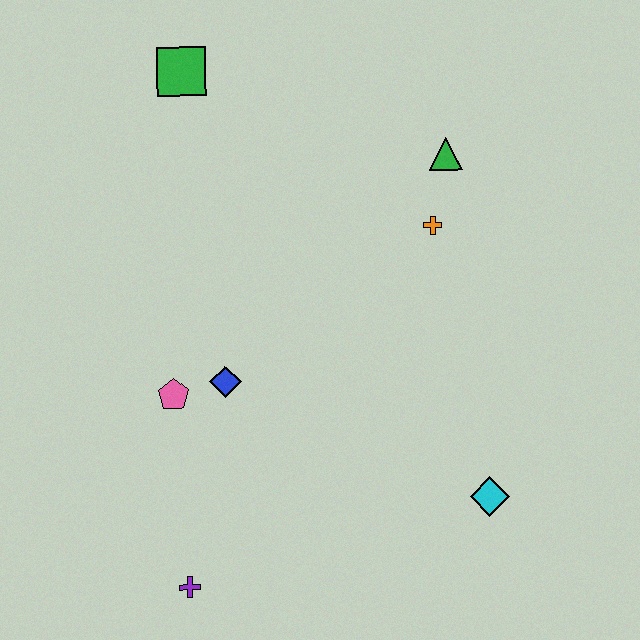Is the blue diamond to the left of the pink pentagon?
No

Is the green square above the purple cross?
Yes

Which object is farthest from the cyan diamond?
The green square is farthest from the cyan diamond.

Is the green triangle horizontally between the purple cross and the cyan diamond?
Yes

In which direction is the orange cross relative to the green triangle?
The orange cross is below the green triangle.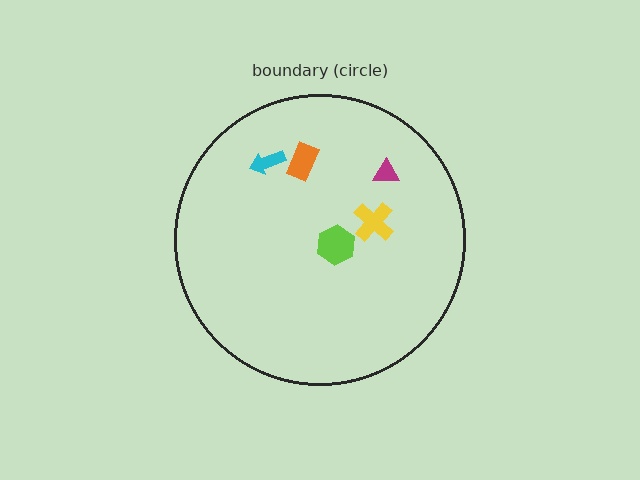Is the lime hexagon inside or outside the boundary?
Inside.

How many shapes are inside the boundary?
5 inside, 0 outside.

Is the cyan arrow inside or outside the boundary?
Inside.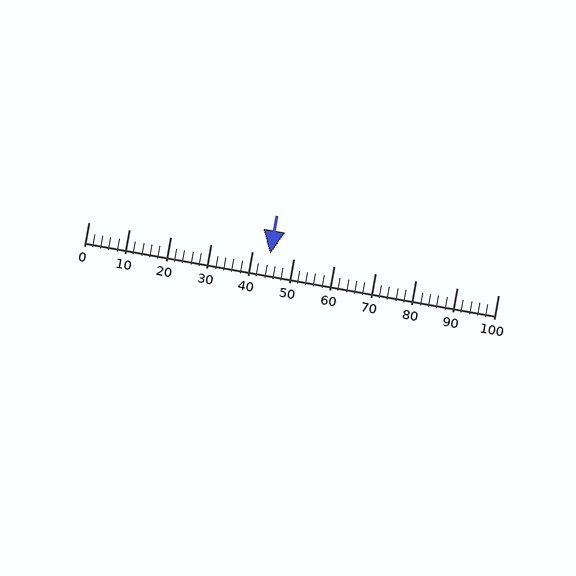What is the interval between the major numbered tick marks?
The major tick marks are spaced 10 units apart.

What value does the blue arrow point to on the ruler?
The blue arrow points to approximately 44.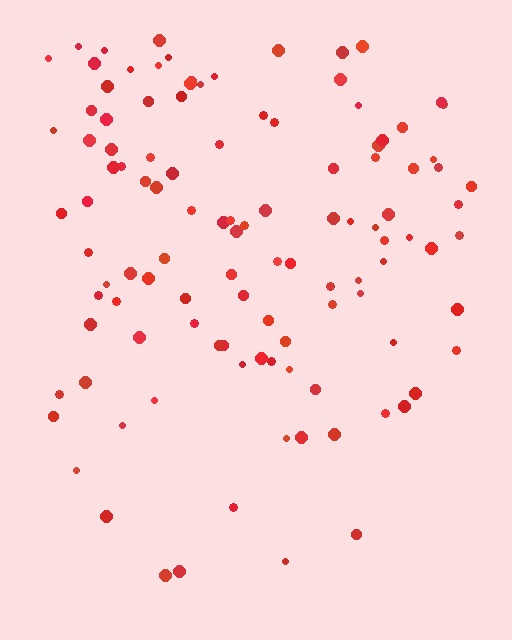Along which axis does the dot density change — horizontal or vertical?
Vertical.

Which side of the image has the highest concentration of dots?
The top.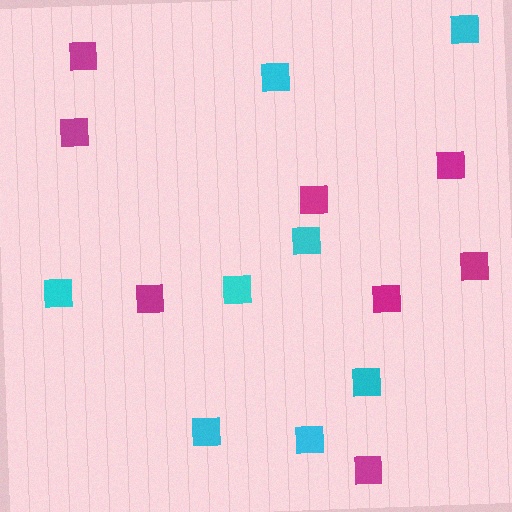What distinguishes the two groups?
There are 2 groups: one group of cyan squares (8) and one group of magenta squares (8).